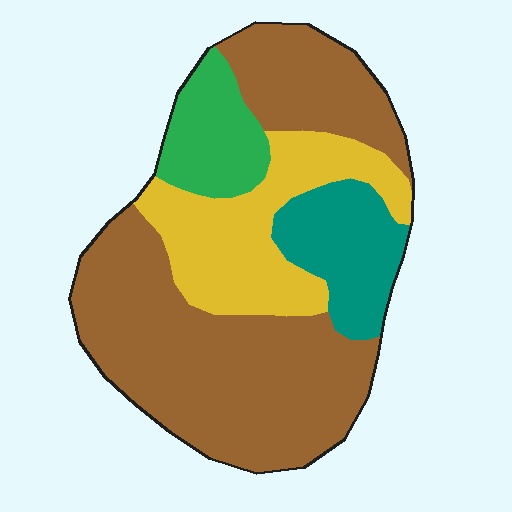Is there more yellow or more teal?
Yellow.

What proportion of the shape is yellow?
Yellow covers about 20% of the shape.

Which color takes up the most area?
Brown, at roughly 55%.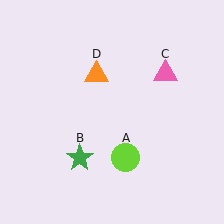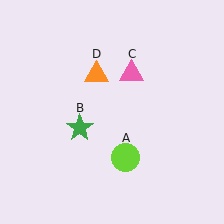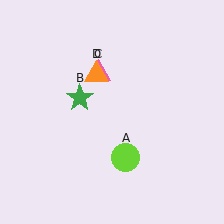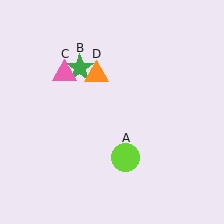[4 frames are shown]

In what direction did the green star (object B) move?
The green star (object B) moved up.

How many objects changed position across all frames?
2 objects changed position: green star (object B), pink triangle (object C).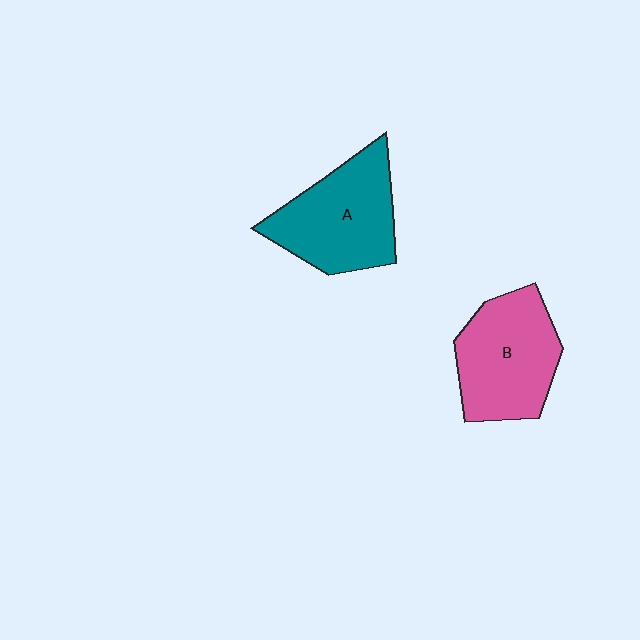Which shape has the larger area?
Shape A (teal).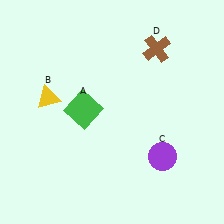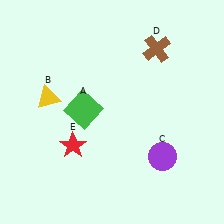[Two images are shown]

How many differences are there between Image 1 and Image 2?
There is 1 difference between the two images.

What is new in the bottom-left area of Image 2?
A red star (E) was added in the bottom-left area of Image 2.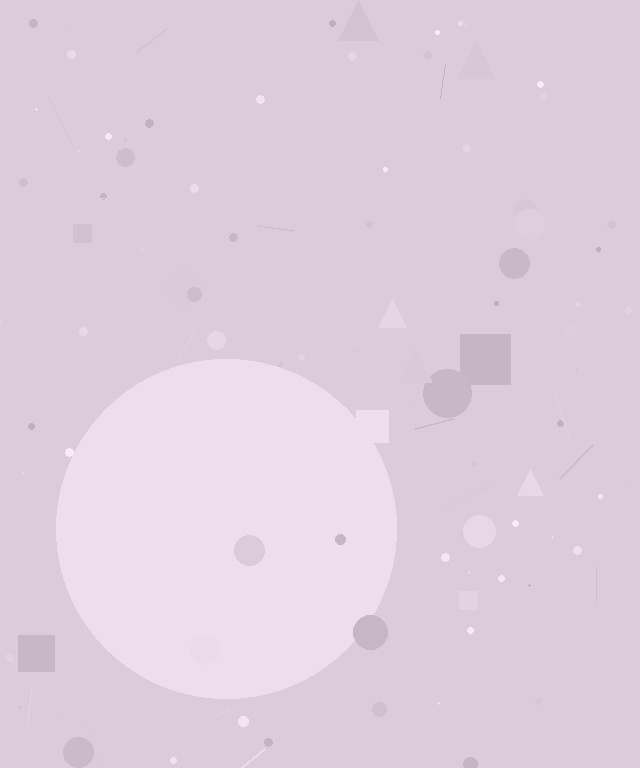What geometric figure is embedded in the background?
A circle is embedded in the background.